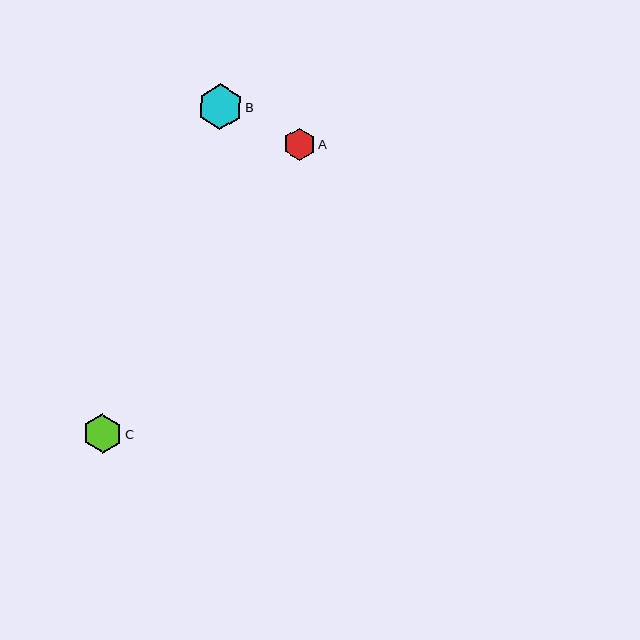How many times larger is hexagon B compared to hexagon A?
Hexagon B is approximately 1.4 times the size of hexagon A.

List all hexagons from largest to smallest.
From largest to smallest: B, C, A.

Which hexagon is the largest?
Hexagon B is the largest with a size of approximately 45 pixels.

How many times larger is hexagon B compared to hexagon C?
Hexagon B is approximately 1.1 times the size of hexagon C.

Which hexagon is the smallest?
Hexagon A is the smallest with a size of approximately 31 pixels.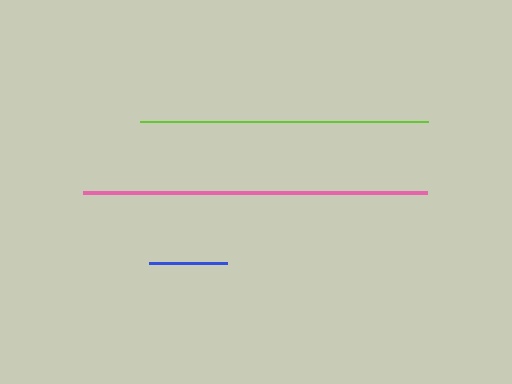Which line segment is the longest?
The pink line is the longest at approximately 344 pixels.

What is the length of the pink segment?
The pink segment is approximately 344 pixels long.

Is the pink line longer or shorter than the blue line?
The pink line is longer than the blue line.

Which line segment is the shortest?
The blue line is the shortest at approximately 78 pixels.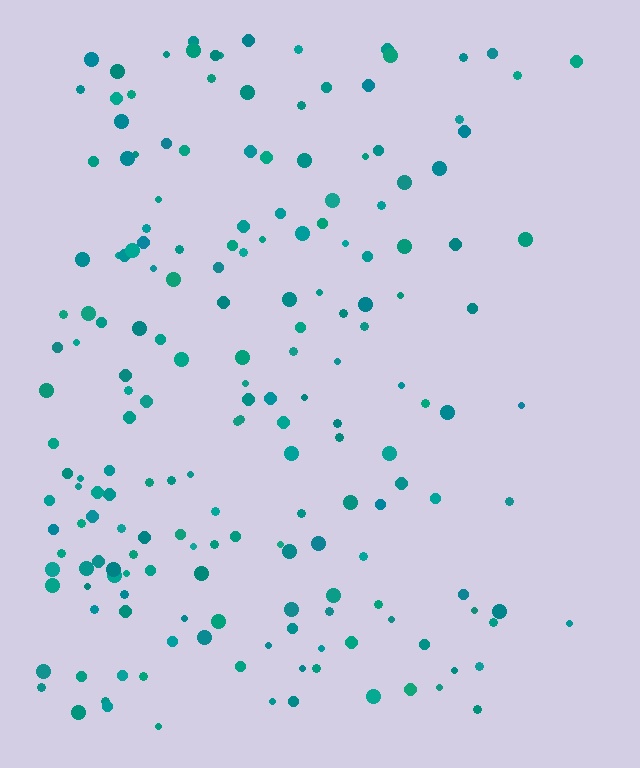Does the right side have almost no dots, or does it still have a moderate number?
Still a moderate number, just noticeably fewer than the left.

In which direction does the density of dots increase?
From right to left, with the left side densest.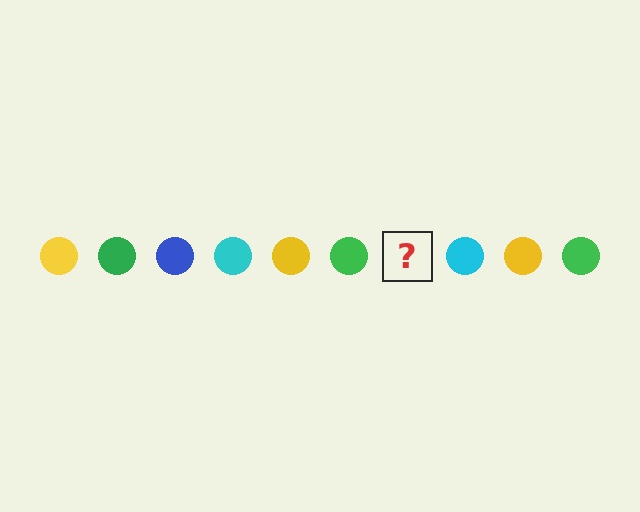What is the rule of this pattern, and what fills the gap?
The rule is that the pattern cycles through yellow, green, blue, cyan circles. The gap should be filled with a blue circle.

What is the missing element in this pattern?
The missing element is a blue circle.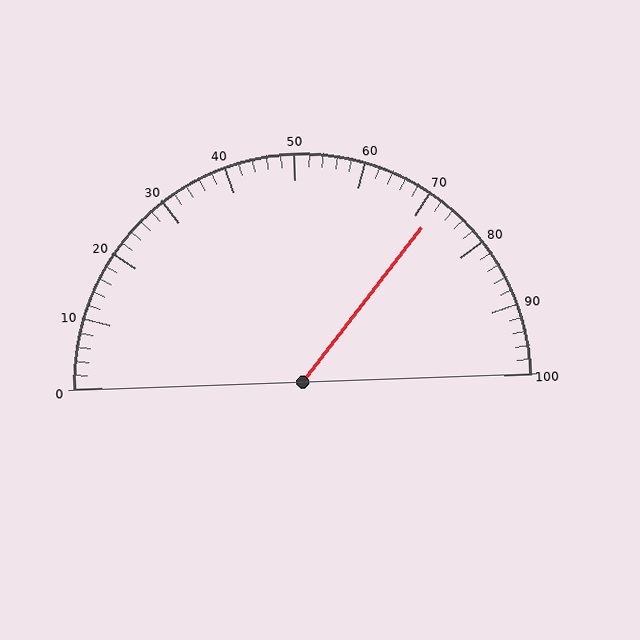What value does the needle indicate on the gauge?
The needle indicates approximately 72.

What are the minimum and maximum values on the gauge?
The gauge ranges from 0 to 100.